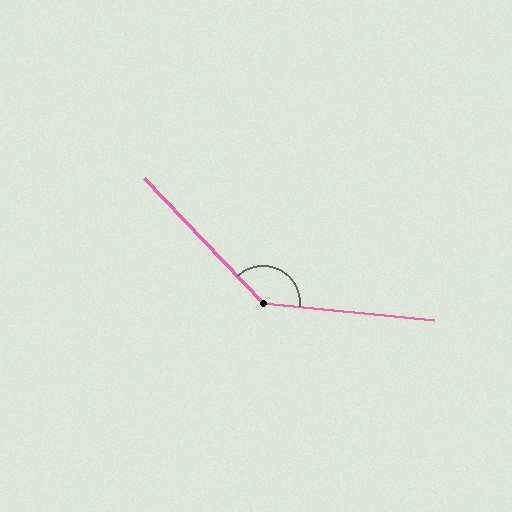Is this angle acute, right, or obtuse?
It is obtuse.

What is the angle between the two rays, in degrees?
Approximately 140 degrees.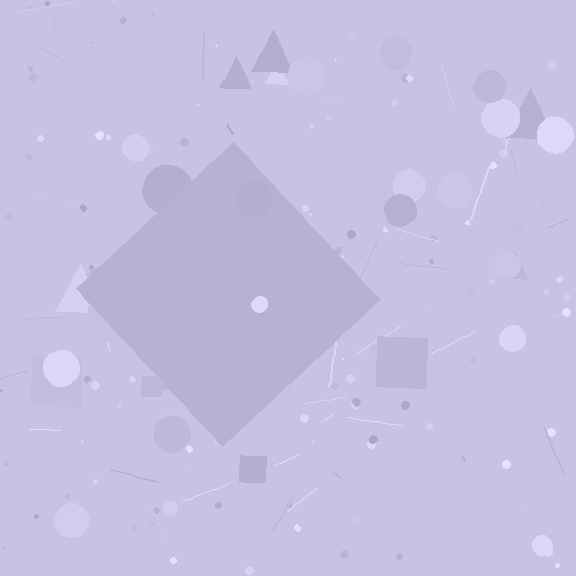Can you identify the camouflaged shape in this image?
The camouflaged shape is a diamond.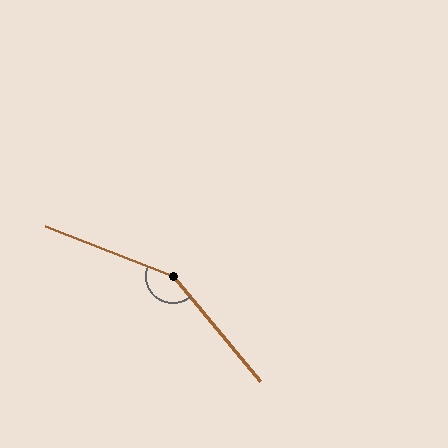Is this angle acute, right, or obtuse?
It is obtuse.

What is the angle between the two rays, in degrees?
Approximately 151 degrees.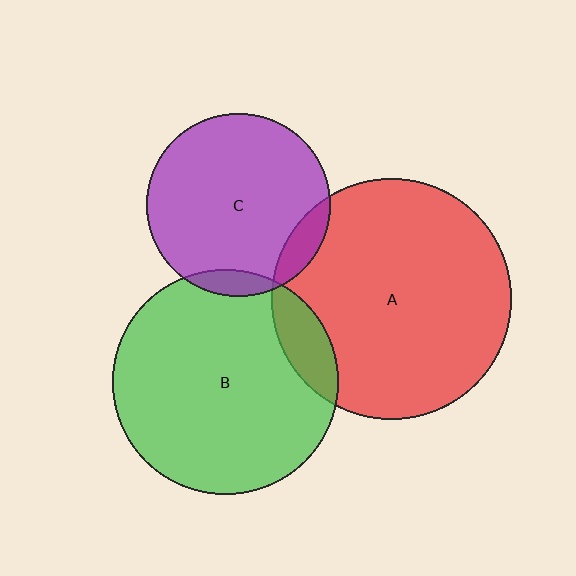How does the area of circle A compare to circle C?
Approximately 1.7 times.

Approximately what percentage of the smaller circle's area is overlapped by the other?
Approximately 10%.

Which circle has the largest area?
Circle A (red).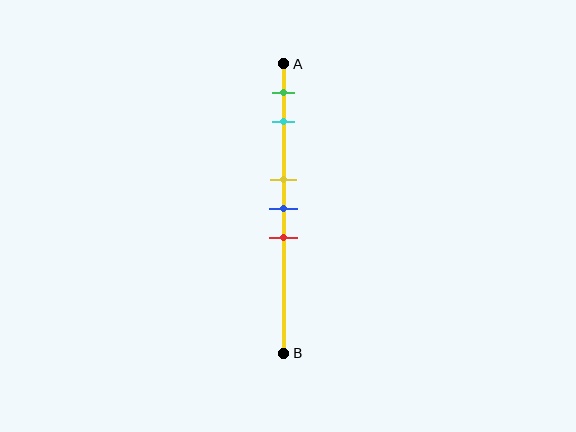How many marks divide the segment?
There are 5 marks dividing the segment.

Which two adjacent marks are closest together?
The yellow and blue marks are the closest adjacent pair.